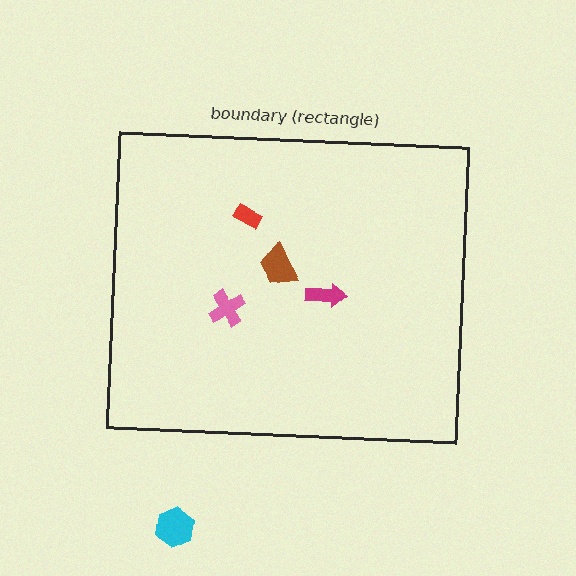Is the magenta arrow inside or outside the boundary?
Inside.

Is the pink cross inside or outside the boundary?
Inside.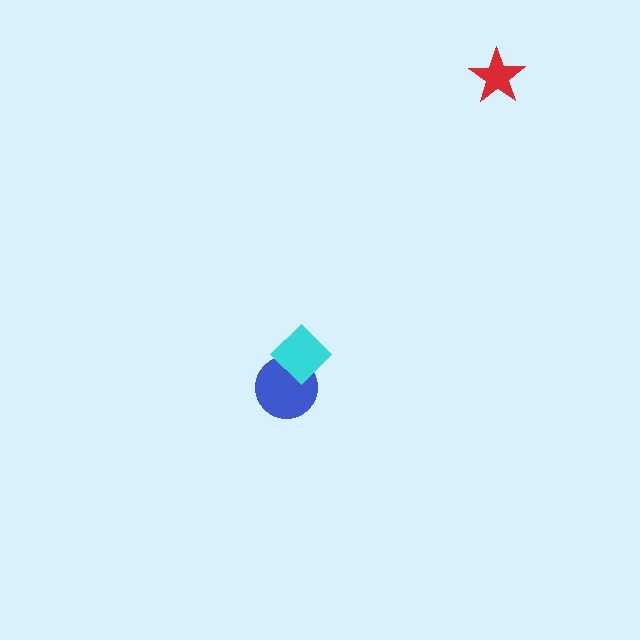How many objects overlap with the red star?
0 objects overlap with the red star.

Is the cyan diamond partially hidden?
No, no other shape covers it.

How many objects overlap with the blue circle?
1 object overlaps with the blue circle.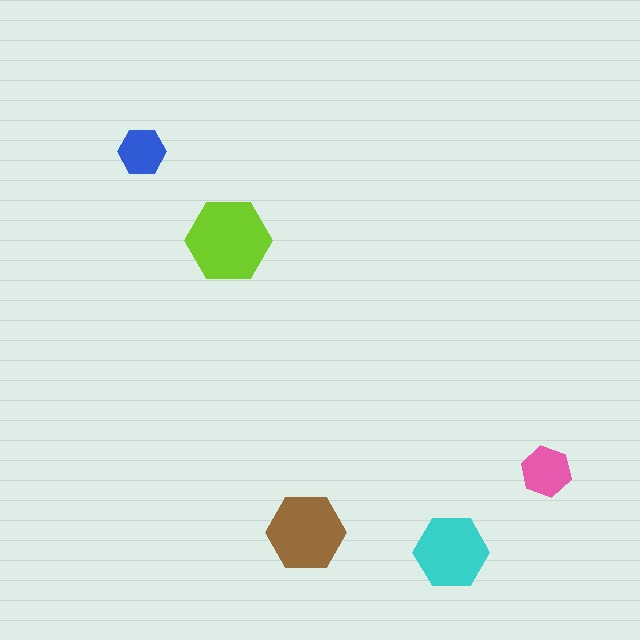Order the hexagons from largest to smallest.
the lime one, the brown one, the cyan one, the pink one, the blue one.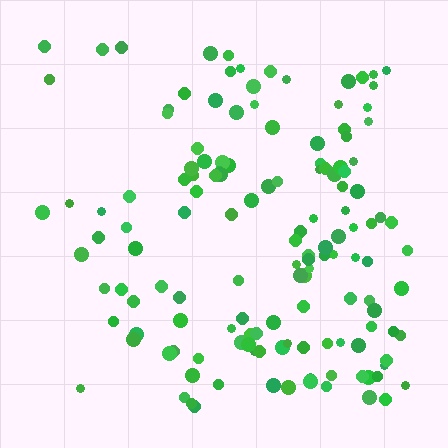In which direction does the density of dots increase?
From left to right, with the right side densest.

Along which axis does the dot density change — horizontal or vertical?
Horizontal.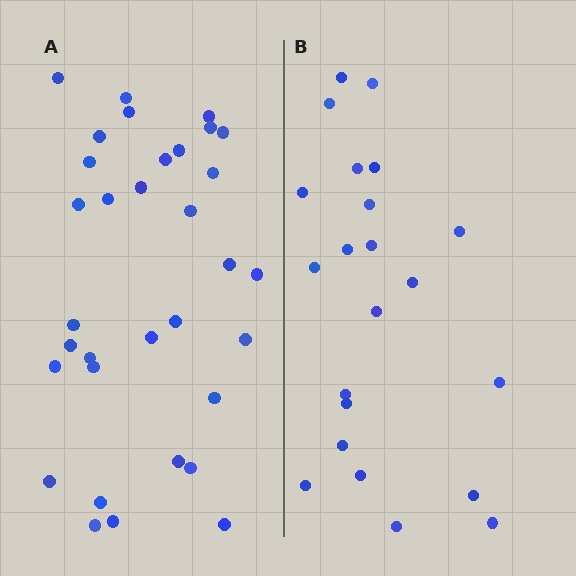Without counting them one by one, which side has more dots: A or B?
Region A (the left region) has more dots.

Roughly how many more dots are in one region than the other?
Region A has roughly 12 or so more dots than region B.